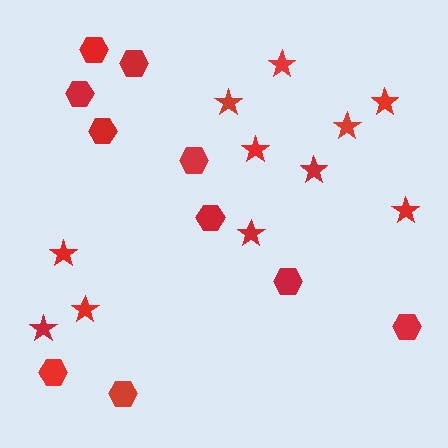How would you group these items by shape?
There are 2 groups: one group of stars (11) and one group of hexagons (10).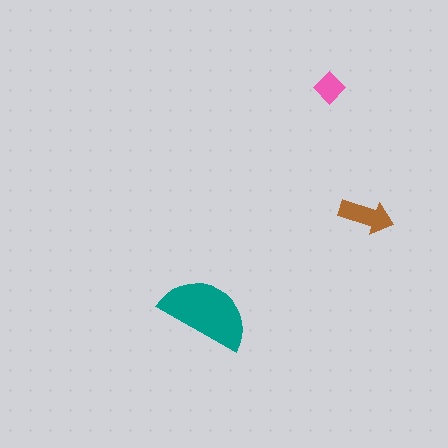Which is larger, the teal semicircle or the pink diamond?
The teal semicircle.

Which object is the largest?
The teal semicircle.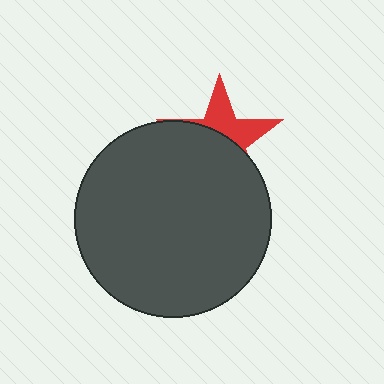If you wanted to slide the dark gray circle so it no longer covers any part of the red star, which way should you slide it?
Slide it down — that is the most direct way to separate the two shapes.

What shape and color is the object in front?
The object in front is a dark gray circle.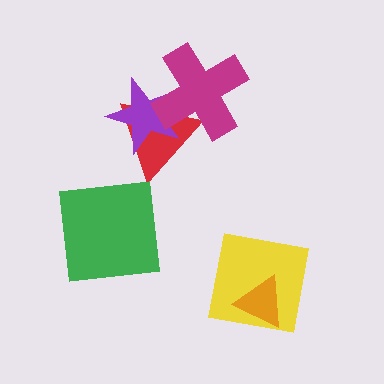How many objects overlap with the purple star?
2 objects overlap with the purple star.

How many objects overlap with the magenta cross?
2 objects overlap with the magenta cross.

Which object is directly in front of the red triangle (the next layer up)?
The purple star is directly in front of the red triangle.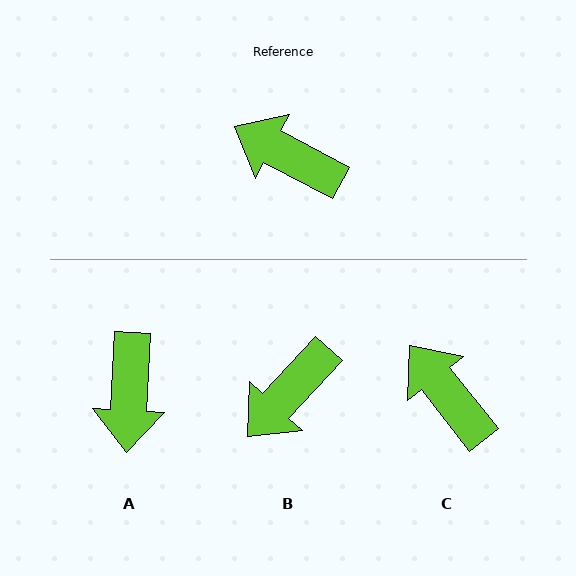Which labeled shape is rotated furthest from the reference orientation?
A, about 115 degrees away.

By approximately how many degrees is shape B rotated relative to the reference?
Approximately 75 degrees counter-clockwise.